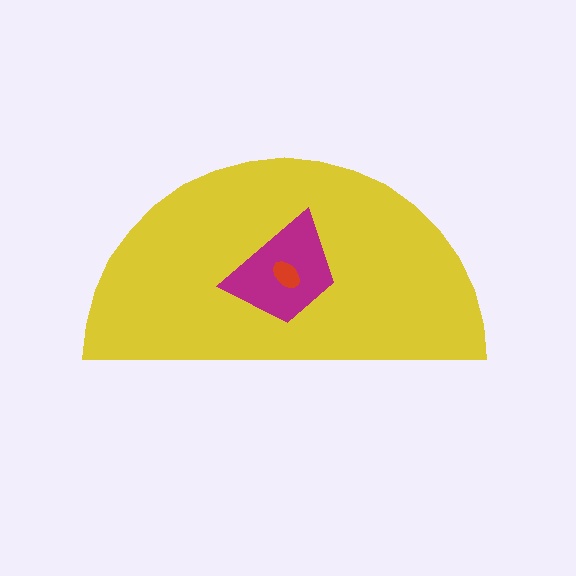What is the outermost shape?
The yellow semicircle.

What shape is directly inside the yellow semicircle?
The magenta trapezoid.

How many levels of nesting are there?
3.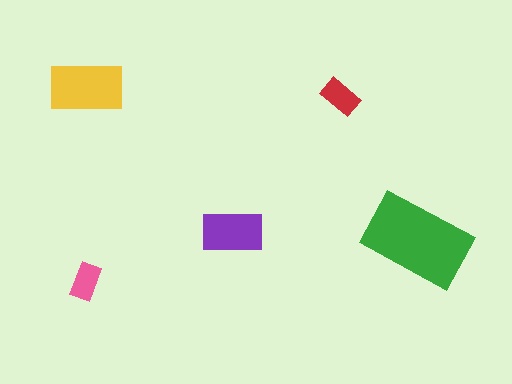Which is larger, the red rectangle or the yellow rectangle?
The yellow one.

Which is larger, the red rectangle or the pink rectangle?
The red one.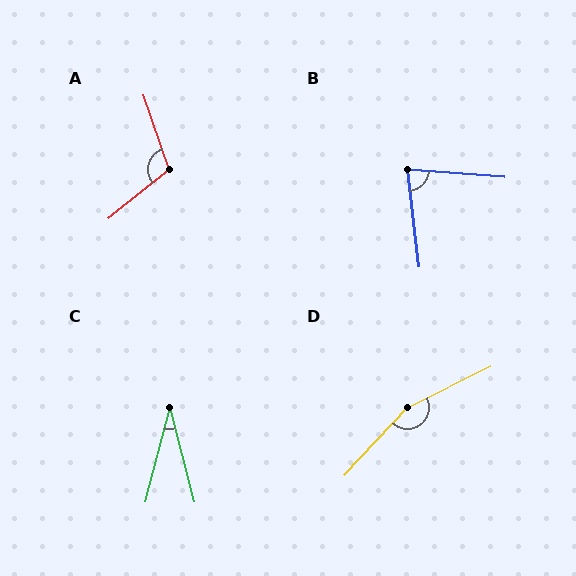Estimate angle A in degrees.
Approximately 110 degrees.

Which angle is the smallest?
C, at approximately 29 degrees.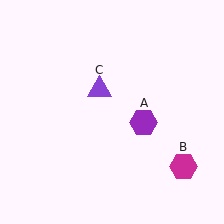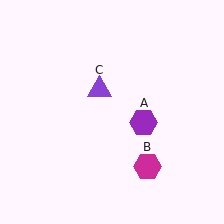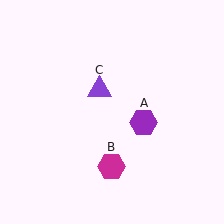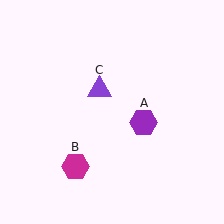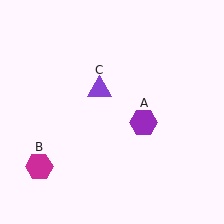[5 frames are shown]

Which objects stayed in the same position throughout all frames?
Purple hexagon (object A) and purple triangle (object C) remained stationary.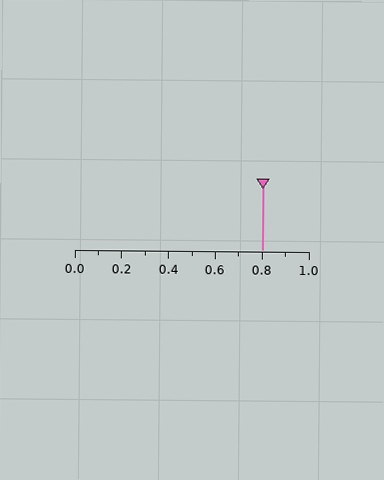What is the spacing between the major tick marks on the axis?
The major ticks are spaced 0.2 apart.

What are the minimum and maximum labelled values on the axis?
The axis runs from 0.0 to 1.0.